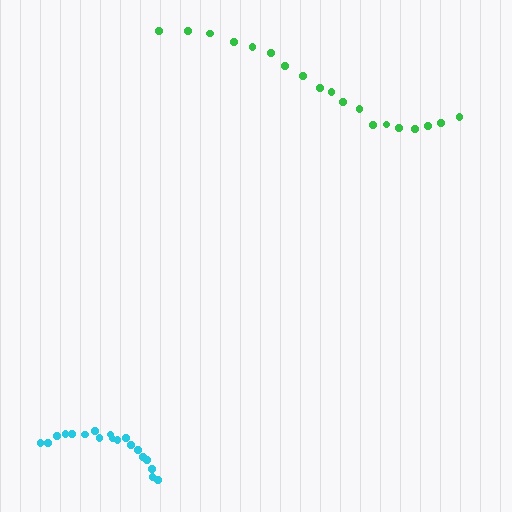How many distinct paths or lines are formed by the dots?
There are 2 distinct paths.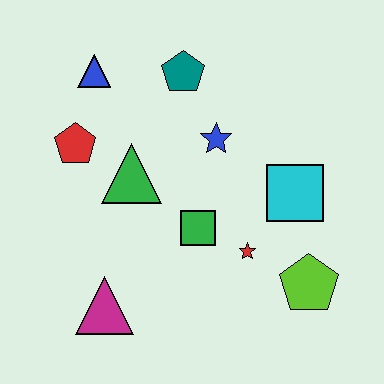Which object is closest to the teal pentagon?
The blue star is closest to the teal pentagon.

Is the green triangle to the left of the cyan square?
Yes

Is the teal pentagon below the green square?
No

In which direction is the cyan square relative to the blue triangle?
The cyan square is to the right of the blue triangle.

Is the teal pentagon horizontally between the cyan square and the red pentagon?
Yes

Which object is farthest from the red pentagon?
The lime pentagon is farthest from the red pentagon.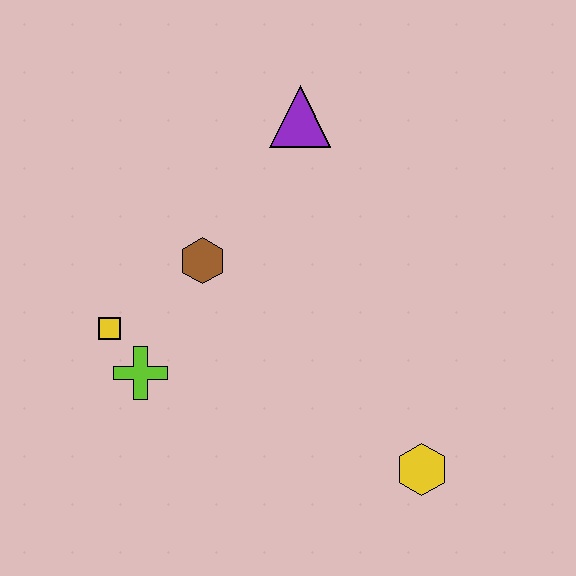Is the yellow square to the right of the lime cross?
No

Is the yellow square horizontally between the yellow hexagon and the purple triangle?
No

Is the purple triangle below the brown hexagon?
No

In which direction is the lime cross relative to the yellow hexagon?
The lime cross is to the left of the yellow hexagon.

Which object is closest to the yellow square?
The lime cross is closest to the yellow square.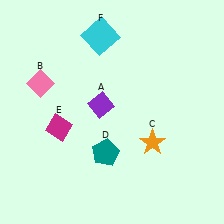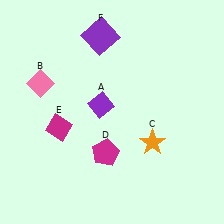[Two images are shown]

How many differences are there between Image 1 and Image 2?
There are 2 differences between the two images.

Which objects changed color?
D changed from teal to magenta. F changed from cyan to purple.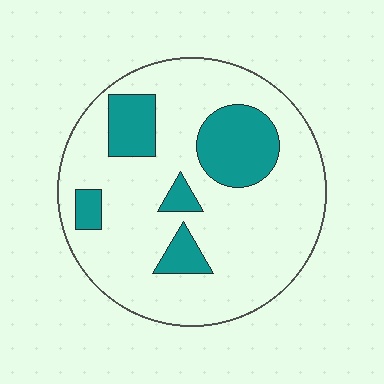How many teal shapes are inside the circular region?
5.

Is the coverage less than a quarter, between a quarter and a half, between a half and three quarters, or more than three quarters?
Less than a quarter.